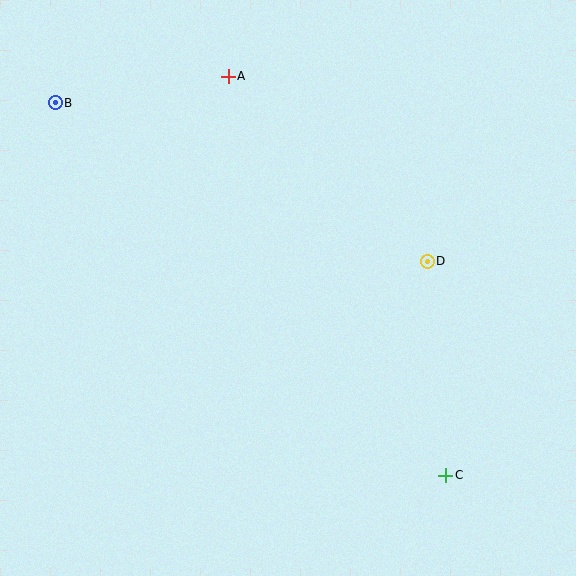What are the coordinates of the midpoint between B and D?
The midpoint between B and D is at (241, 182).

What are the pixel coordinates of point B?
Point B is at (55, 103).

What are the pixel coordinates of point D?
Point D is at (427, 261).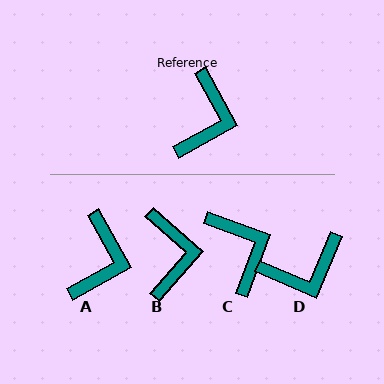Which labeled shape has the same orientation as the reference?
A.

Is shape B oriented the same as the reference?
No, it is off by about 20 degrees.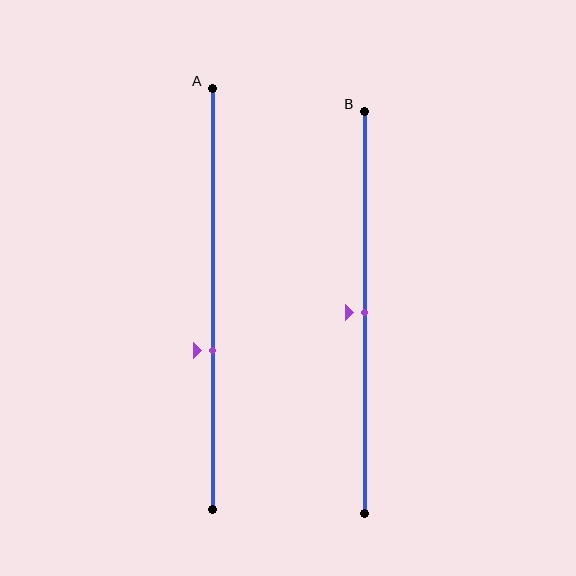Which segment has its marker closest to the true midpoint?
Segment B has its marker closest to the true midpoint.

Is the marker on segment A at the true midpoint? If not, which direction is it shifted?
No, the marker on segment A is shifted downward by about 12% of the segment length.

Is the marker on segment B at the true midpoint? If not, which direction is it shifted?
Yes, the marker on segment B is at the true midpoint.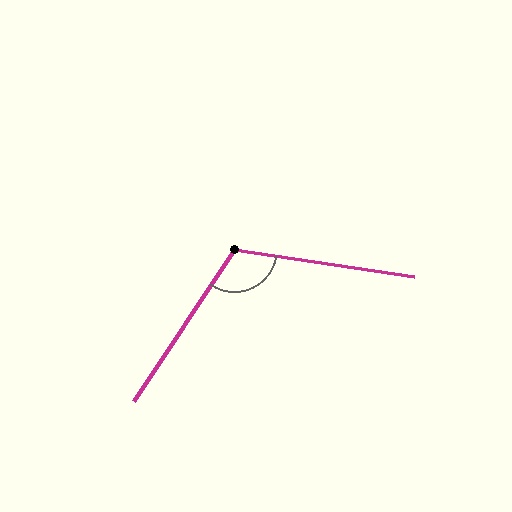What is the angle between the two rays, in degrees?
Approximately 115 degrees.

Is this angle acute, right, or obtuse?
It is obtuse.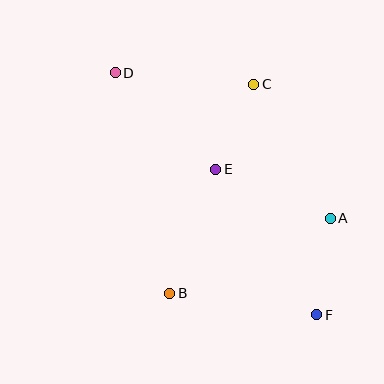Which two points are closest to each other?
Points C and E are closest to each other.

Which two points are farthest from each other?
Points D and F are farthest from each other.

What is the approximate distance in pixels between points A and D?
The distance between A and D is approximately 259 pixels.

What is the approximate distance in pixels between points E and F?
The distance between E and F is approximately 177 pixels.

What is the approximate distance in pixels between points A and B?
The distance between A and B is approximately 177 pixels.